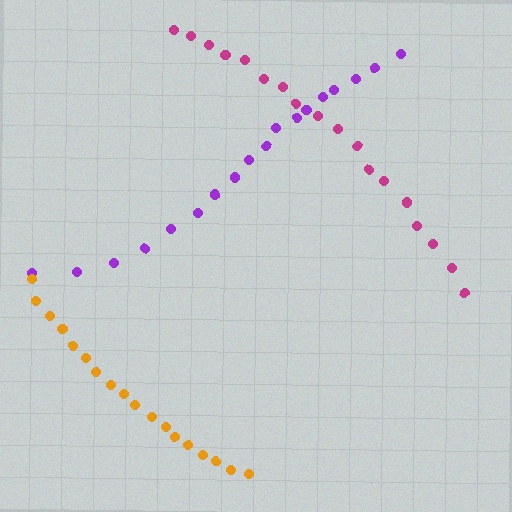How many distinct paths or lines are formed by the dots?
There are 3 distinct paths.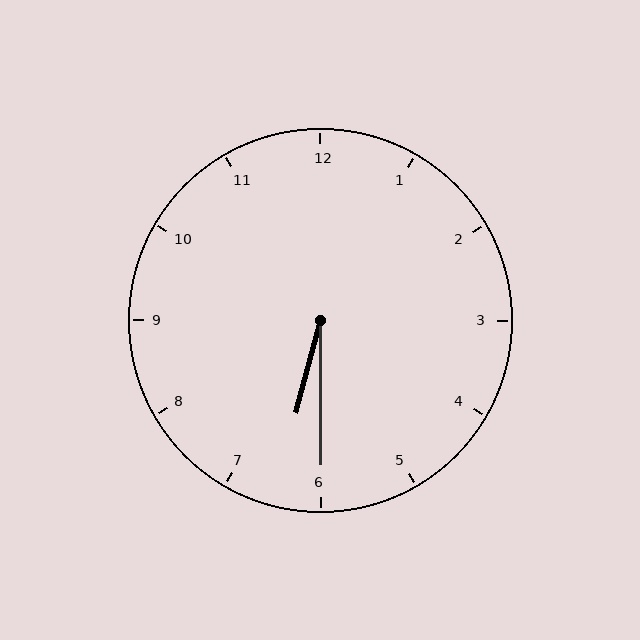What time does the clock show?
6:30.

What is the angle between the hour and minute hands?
Approximately 15 degrees.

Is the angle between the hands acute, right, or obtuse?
It is acute.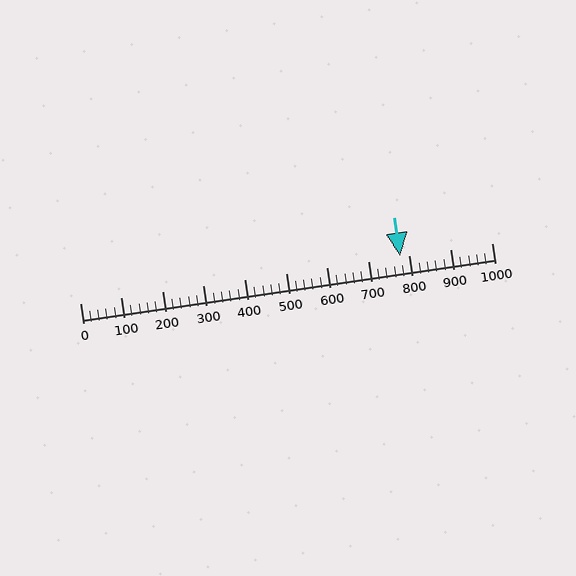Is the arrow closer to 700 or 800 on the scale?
The arrow is closer to 800.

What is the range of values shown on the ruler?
The ruler shows values from 0 to 1000.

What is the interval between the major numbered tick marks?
The major tick marks are spaced 100 units apart.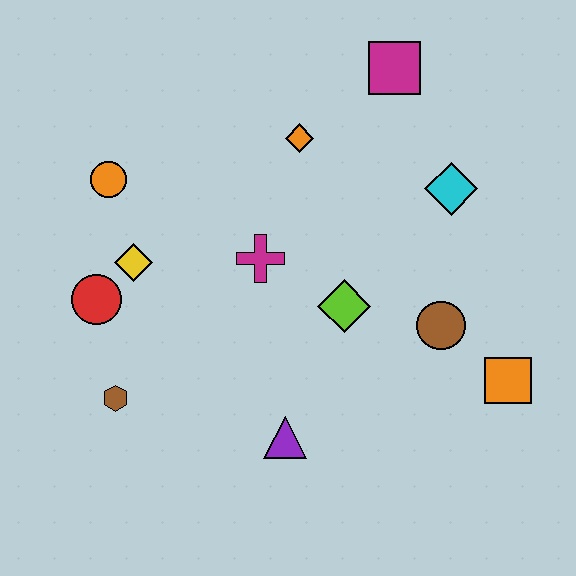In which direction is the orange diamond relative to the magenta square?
The orange diamond is to the left of the magenta square.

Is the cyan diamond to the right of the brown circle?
Yes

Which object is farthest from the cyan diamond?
The brown hexagon is farthest from the cyan diamond.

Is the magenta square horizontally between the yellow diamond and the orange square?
Yes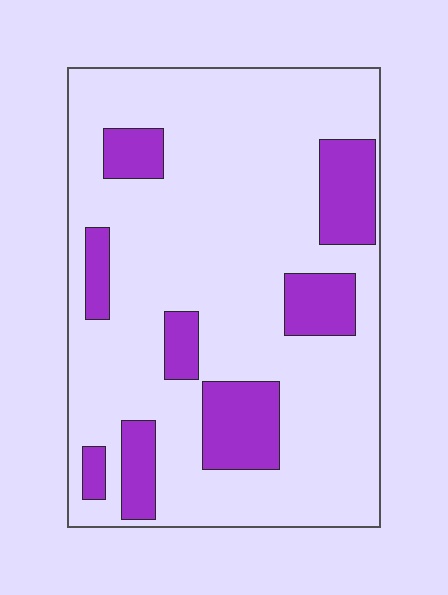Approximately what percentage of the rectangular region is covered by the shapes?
Approximately 20%.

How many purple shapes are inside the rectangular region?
8.